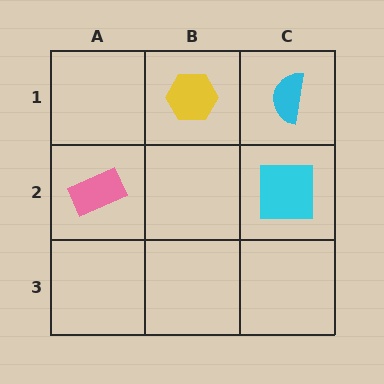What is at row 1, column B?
A yellow hexagon.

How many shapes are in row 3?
0 shapes.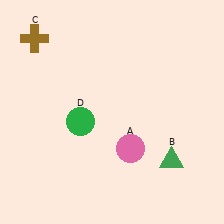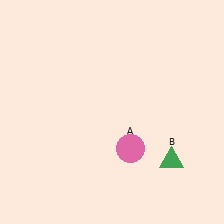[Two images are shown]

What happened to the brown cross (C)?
The brown cross (C) was removed in Image 2. It was in the top-left area of Image 1.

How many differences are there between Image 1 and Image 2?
There are 2 differences between the two images.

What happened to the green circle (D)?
The green circle (D) was removed in Image 2. It was in the bottom-left area of Image 1.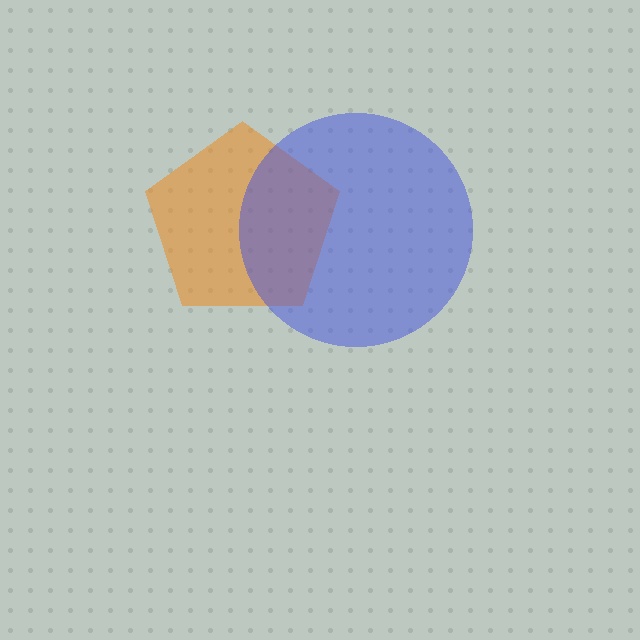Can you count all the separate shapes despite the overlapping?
Yes, there are 2 separate shapes.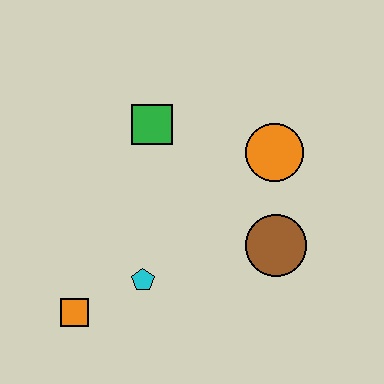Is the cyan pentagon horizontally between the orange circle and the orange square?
Yes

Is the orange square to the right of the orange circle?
No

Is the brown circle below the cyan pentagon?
No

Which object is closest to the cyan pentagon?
The orange square is closest to the cyan pentagon.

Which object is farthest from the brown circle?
The orange square is farthest from the brown circle.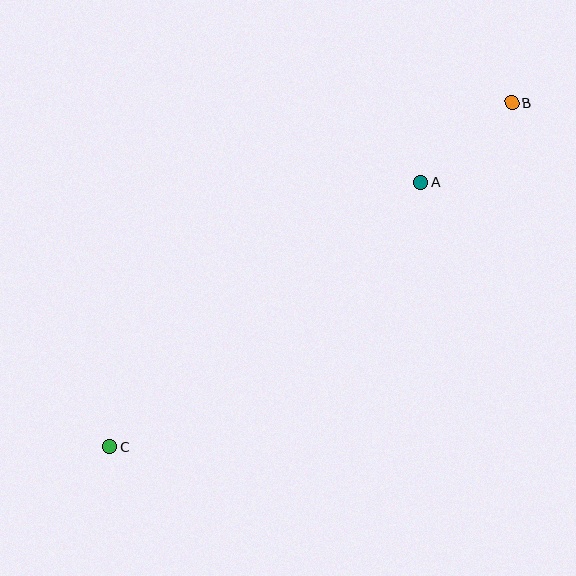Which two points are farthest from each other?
Points B and C are farthest from each other.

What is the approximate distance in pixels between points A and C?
The distance between A and C is approximately 408 pixels.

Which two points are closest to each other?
Points A and B are closest to each other.